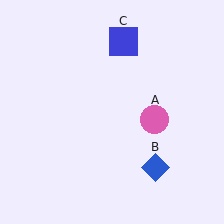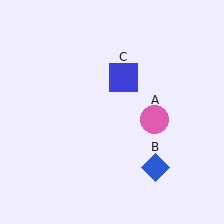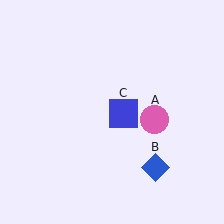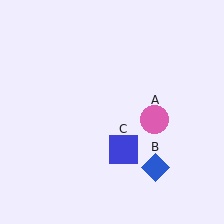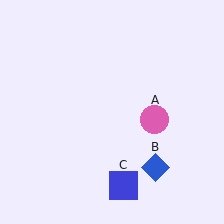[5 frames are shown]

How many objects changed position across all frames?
1 object changed position: blue square (object C).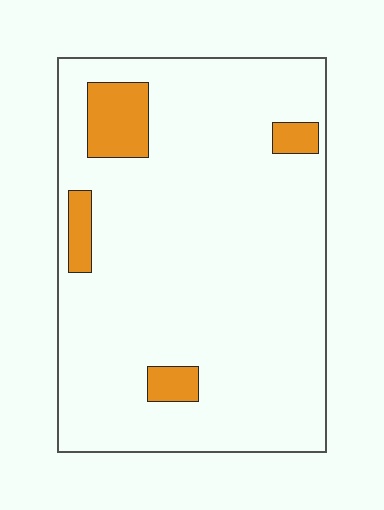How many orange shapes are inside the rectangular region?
4.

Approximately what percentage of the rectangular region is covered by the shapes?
Approximately 10%.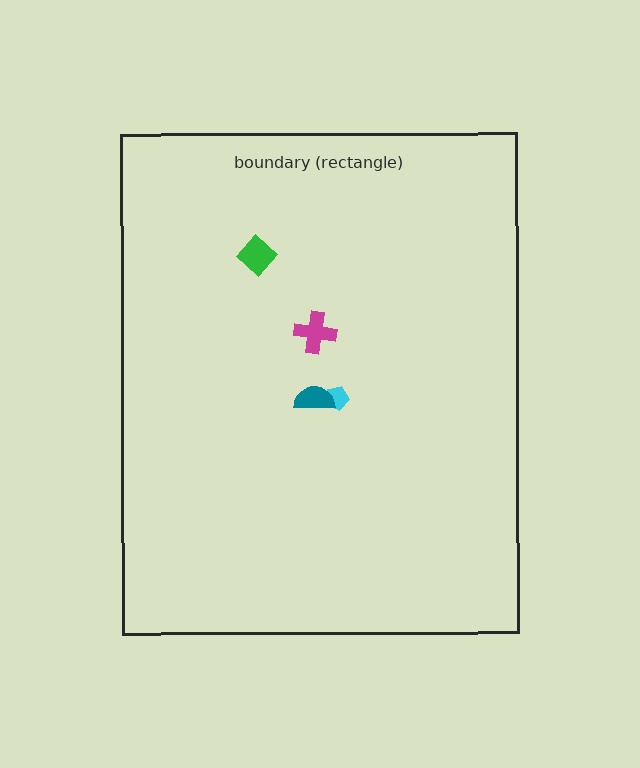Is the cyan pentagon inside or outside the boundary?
Inside.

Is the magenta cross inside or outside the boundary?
Inside.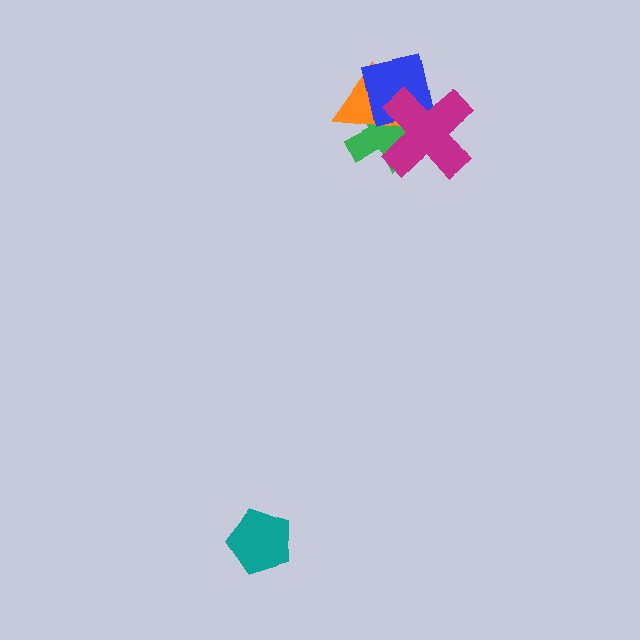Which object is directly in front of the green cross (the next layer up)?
The orange triangle is directly in front of the green cross.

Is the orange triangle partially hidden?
Yes, it is partially covered by another shape.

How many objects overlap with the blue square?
3 objects overlap with the blue square.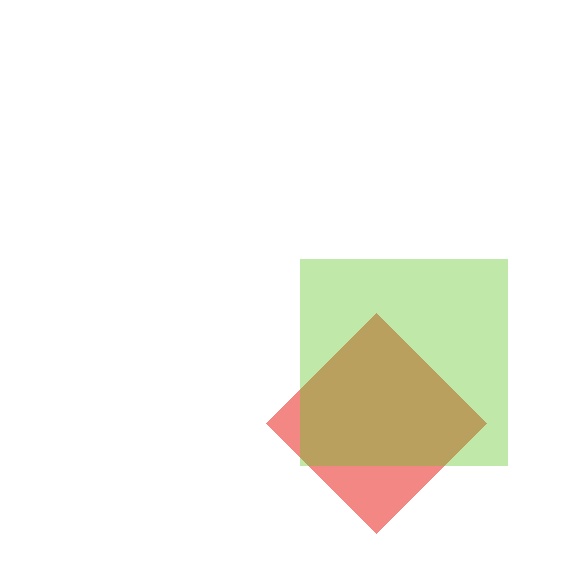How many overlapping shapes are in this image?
There are 2 overlapping shapes in the image.